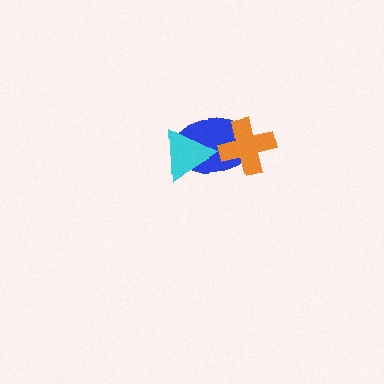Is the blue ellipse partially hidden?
Yes, it is partially covered by another shape.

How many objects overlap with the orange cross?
1 object overlaps with the orange cross.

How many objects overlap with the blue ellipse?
2 objects overlap with the blue ellipse.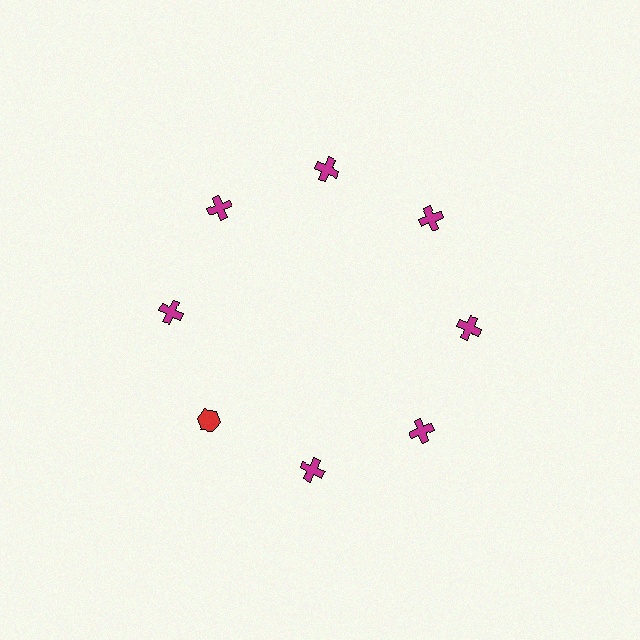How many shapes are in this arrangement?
There are 8 shapes arranged in a ring pattern.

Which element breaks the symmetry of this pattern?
The red hexagon at roughly the 8 o'clock position breaks the symmetry. All other shapes are magenta crosses.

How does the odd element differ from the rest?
It differs in both color (red instead of magenta) and shape (hexagon instead of cross).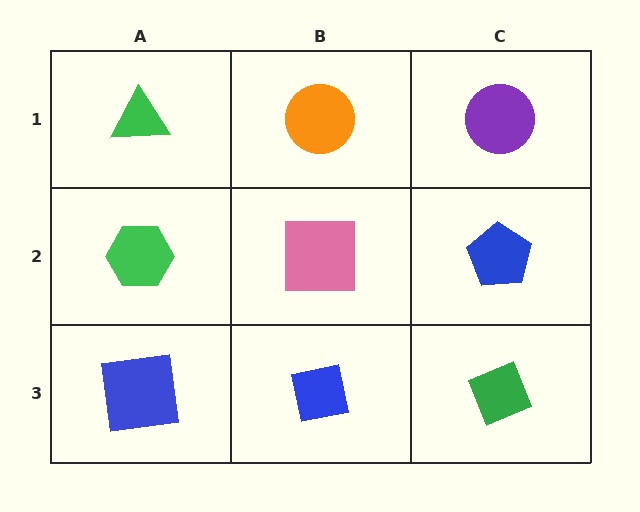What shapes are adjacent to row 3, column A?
A green hexagon (row 2, column A), a blue square (row 3, column B).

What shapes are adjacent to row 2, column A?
A green triangle (row 1, column A), a blue square (row 3, column A), a pink square (row 2, column B).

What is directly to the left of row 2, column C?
A pink square.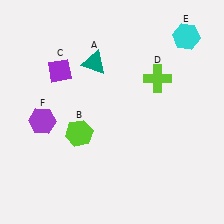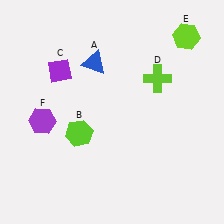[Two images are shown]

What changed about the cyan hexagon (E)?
In Image 1, E is cyan. In Image 2, it changed to lime.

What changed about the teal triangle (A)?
In Image 1, A is teal. In Image 2, it changed to blue.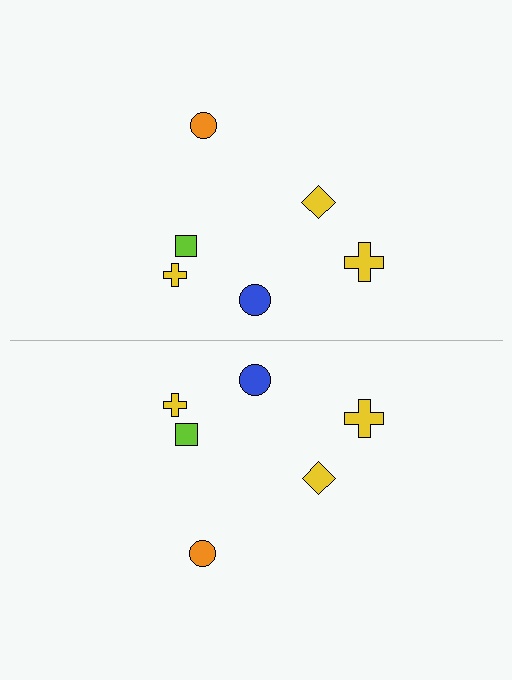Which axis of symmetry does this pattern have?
The pattern has a horizontal axis of symmetry running through the center of the image.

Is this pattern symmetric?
Yes, this pattern has bilateral (reflection) symmetry.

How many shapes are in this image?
There are 12 shapes in this image.